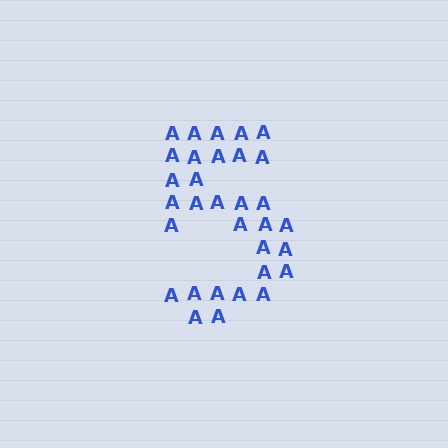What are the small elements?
The small elements are letter A's.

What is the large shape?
The large shape is the digit 5.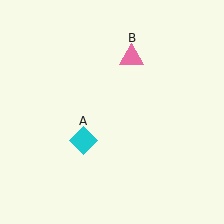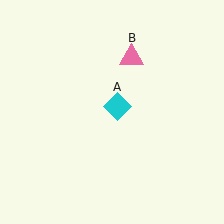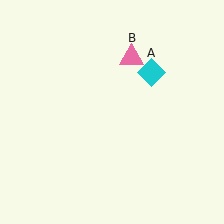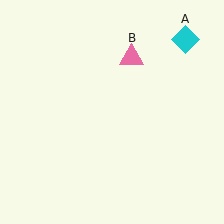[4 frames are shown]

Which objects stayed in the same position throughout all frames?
Pink triangle (object B) remained stationary.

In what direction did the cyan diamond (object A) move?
The cyan diamond (object A) moved up and to the right.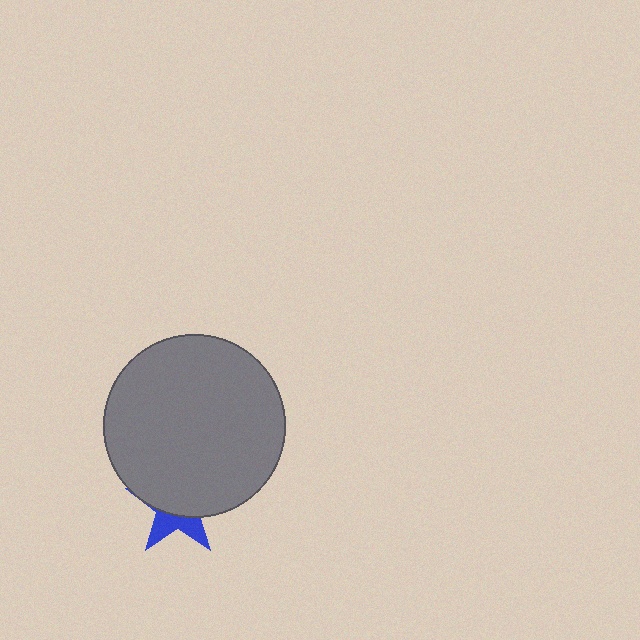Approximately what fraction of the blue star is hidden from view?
Roughly 66% of the blue star is hidden behind the gray circle.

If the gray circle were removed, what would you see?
You would see the complete blue star.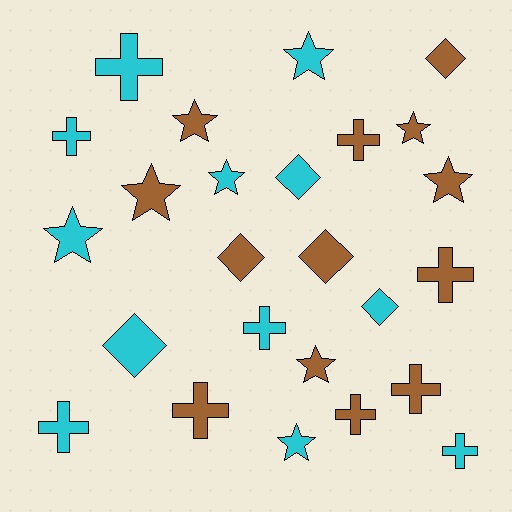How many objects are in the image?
There are 25 objects.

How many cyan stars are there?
There are 4 cyan stars.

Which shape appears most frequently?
Cross, with 10 objects.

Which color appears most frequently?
Brown, with 13 objects.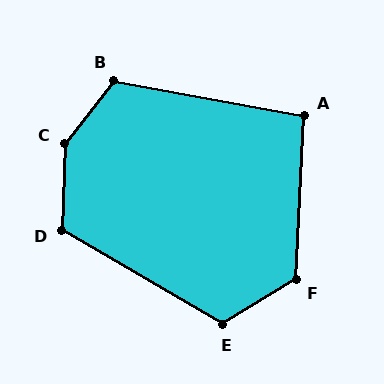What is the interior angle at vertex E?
Approximately 118 degrees (obtuse).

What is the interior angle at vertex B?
Approximately 117 degrees (obtuse).